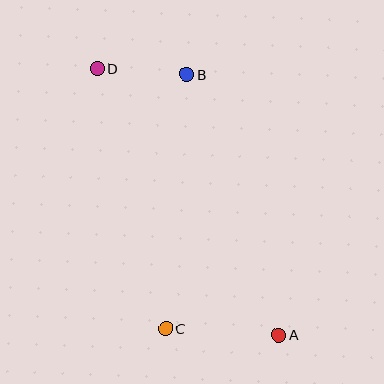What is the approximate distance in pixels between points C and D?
The distance between C and D is approximately 269 pixels.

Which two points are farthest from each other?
Points A and D are farthest from each other.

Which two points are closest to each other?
Points B and D are closest to each other.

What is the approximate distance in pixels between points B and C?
The distance between B and C is approximately 255 pixels.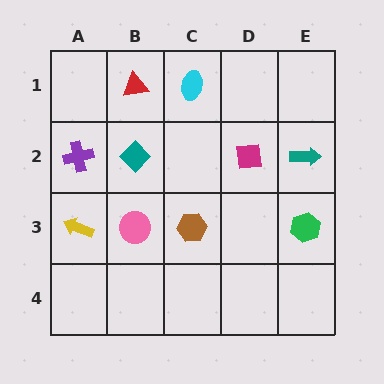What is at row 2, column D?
A magenta square.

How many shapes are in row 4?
0 shapes.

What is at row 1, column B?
A red triangle.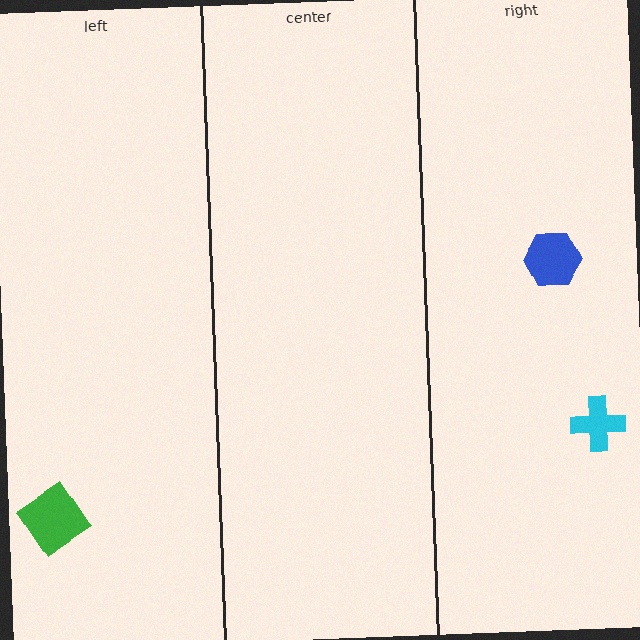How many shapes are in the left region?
1.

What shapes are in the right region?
The cyan cross, the blue hexagon.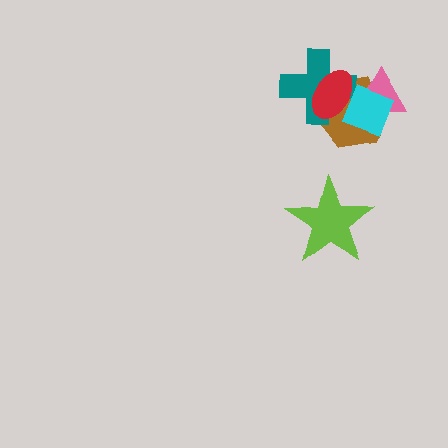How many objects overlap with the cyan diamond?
4 objects overlap with the cyan diamond.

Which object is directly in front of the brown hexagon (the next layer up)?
The teal cross is directly in front of the brown hexagon.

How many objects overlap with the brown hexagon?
4 objects overlap with the brown hexagon.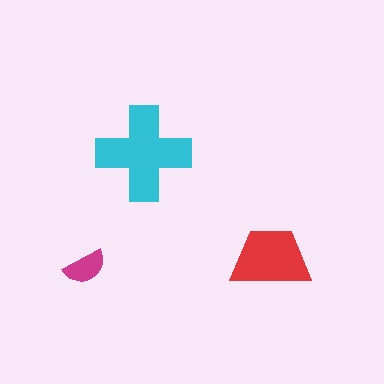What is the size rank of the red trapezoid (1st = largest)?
2nd.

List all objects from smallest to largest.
The magenta semicircle, the red trapezoid, the cyan cross.